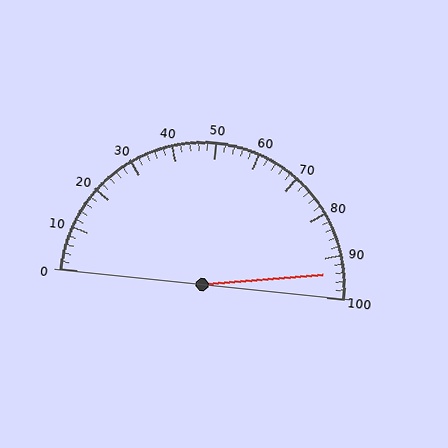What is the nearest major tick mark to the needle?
The nearest major tick mark is 90.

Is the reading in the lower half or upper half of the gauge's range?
The reading is in the upper half of the range (0 to 100).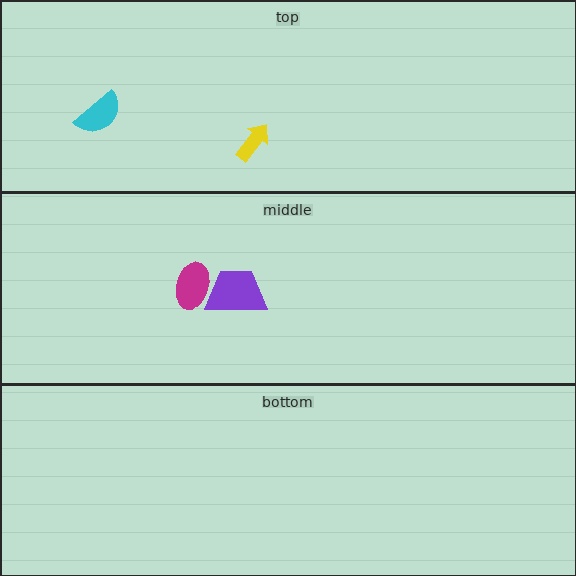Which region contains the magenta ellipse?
The middle region.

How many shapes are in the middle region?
2.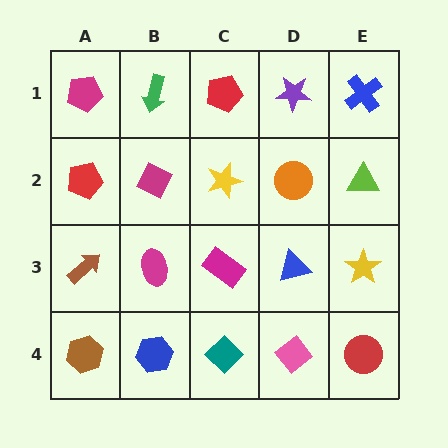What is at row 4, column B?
A blue hexagon.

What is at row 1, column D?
A purple star.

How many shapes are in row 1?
5 shapes.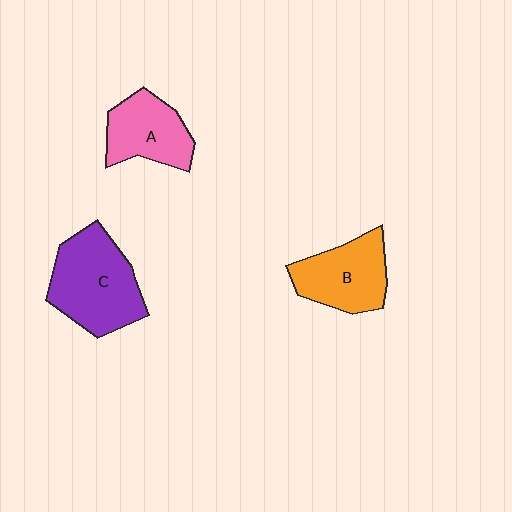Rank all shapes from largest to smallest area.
From largest to smallest: C (purple), B (orange), A (pink).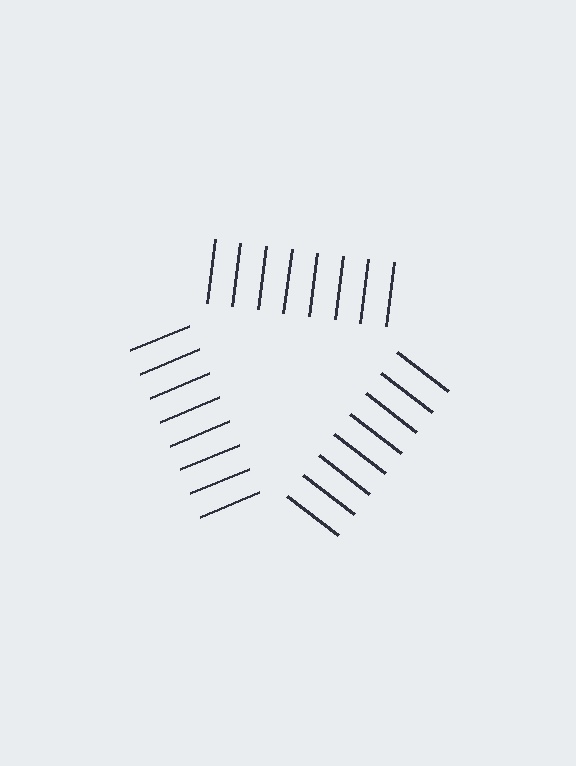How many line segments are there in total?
24 — 8 along each of the 3 edges.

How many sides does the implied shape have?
3 sides — the line-ends trace a triangle.